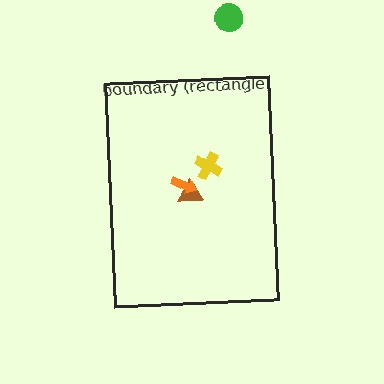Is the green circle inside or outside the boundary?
Outside.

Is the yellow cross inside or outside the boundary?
Inside.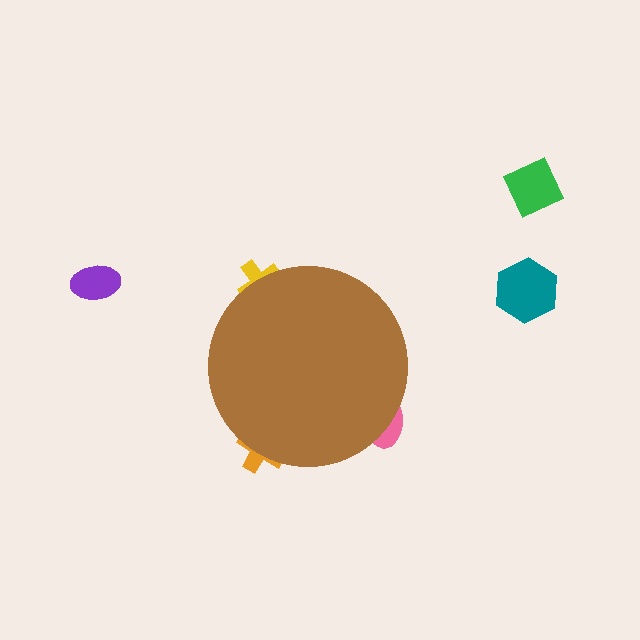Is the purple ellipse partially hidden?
No, the purple ellipse is fully visible.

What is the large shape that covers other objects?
A brown circle.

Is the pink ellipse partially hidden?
Yes, the pink ellipse is partially hidden behind the brown circle.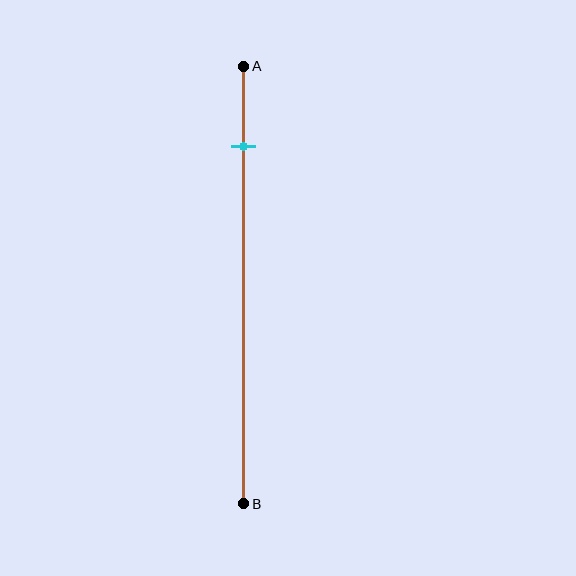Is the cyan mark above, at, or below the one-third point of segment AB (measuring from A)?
The cyan mark is above the one-third point of segment AB.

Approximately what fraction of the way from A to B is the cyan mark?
The cyan mark is approximately 20% of the way from A to B.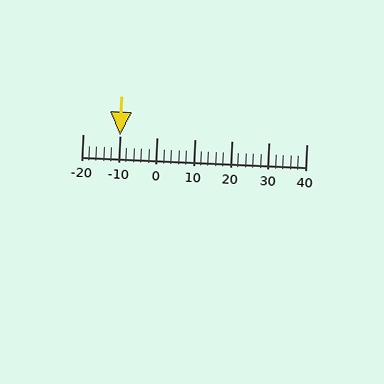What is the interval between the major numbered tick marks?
The major tick marks are spaced 10 units apart.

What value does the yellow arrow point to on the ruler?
The yellow arrow points to approximately -10.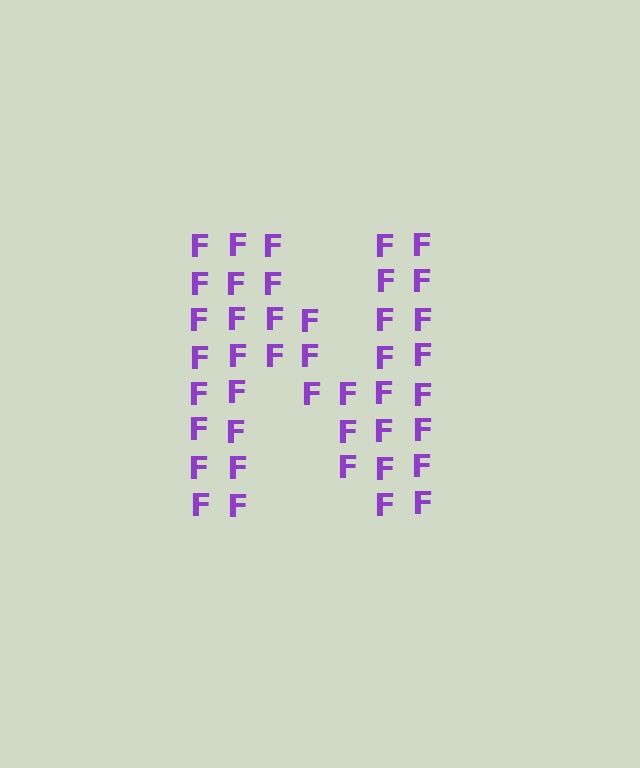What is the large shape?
The large shape is the letter N.